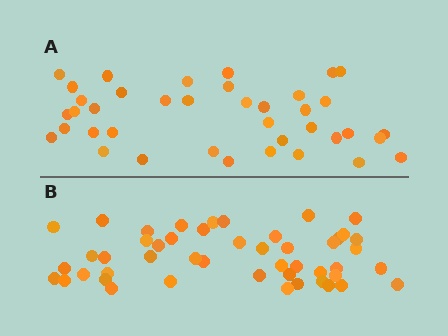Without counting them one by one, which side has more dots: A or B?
Region B (the bottom region) has more dots.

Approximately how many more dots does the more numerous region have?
Region B has roughly 8 or so more dots than region A.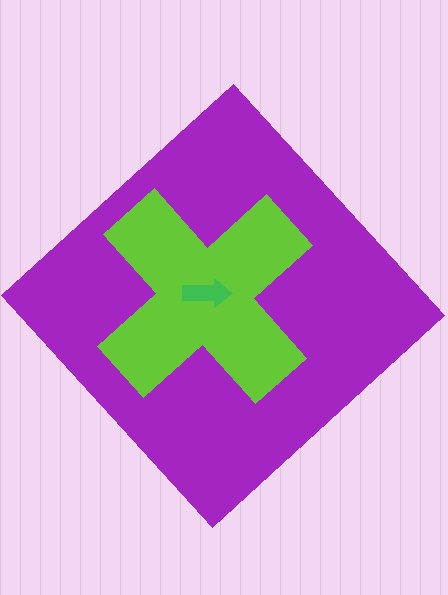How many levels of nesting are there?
3.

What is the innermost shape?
The green arrow.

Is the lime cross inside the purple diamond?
Yes.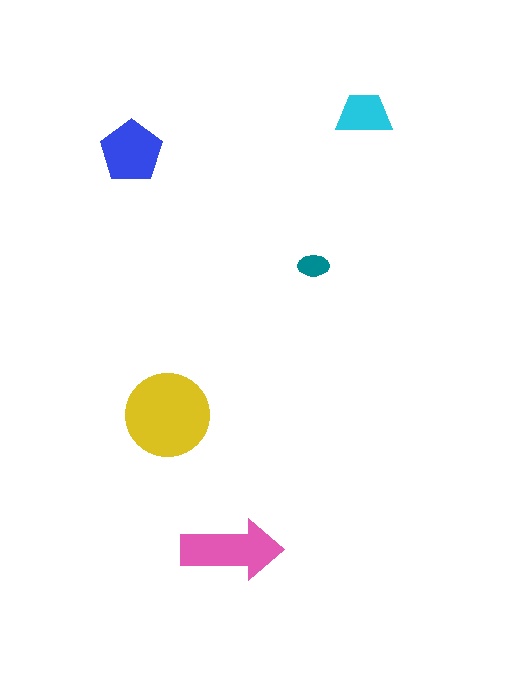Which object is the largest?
The yellow circle.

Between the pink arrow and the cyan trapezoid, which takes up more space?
The pink arrow.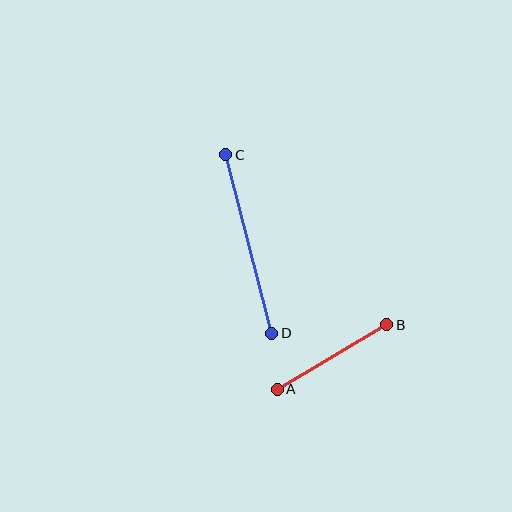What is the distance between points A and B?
The distance is approximately 127 pixels.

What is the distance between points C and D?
The distance is approximately 185 pixels.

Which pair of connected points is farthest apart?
Points C and D are farthest apart.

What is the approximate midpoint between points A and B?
The midpoint is at approximately (332, 357) pixels.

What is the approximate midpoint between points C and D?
The midpoint is at approximately (249, 244) pixels.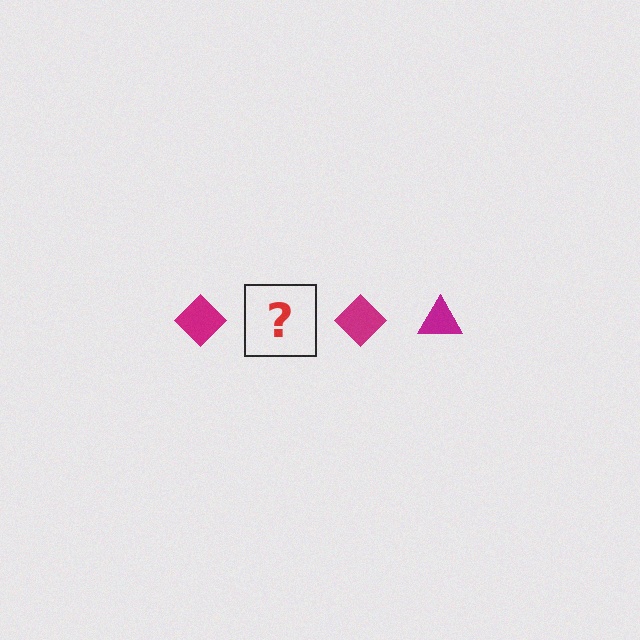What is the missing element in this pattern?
The missing element is a magenta triangle.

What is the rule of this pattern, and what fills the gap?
The rule is that the pattern cycles through diamond, triangle shapes in magenta. The gap should be filled with a magenta triangle.